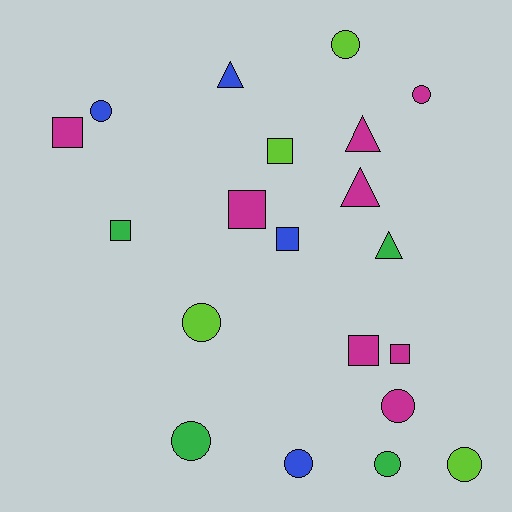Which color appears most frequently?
Magenta, with 8 objects.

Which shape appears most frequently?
Circle, with 9 objects.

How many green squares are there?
There is 1 green square.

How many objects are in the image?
There are 20 objects.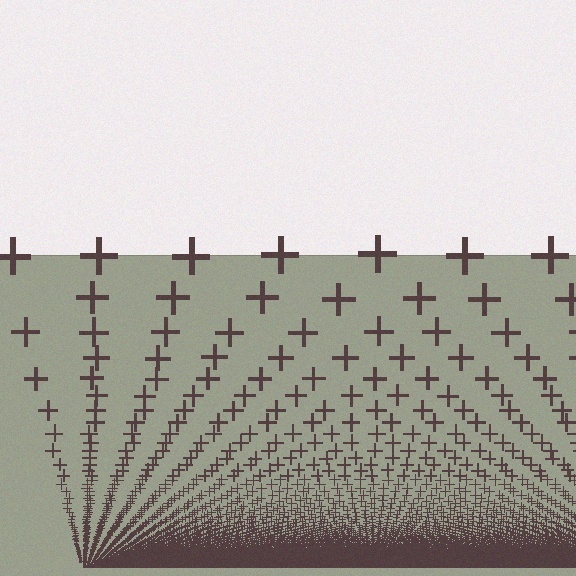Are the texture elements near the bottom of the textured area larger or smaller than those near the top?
Smaller. The gradient is inverted — elements near the bottom are smaller and denser.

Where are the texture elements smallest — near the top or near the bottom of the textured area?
Near the bottom.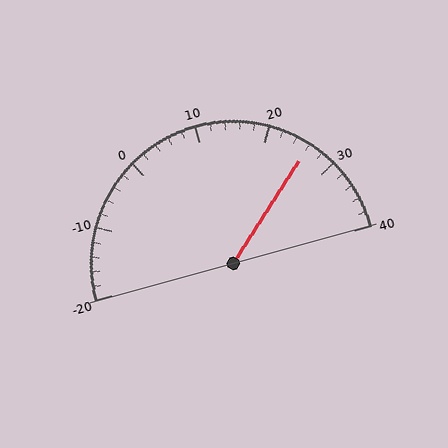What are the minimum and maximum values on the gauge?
The gauge ranges from -20 to 40.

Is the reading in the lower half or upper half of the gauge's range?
The reading is in the upper half of the range (-20 to 40).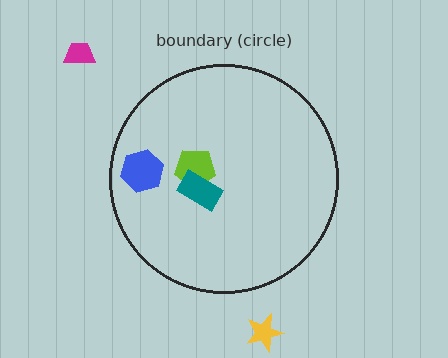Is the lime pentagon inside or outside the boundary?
Inside.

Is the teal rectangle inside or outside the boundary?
Inside.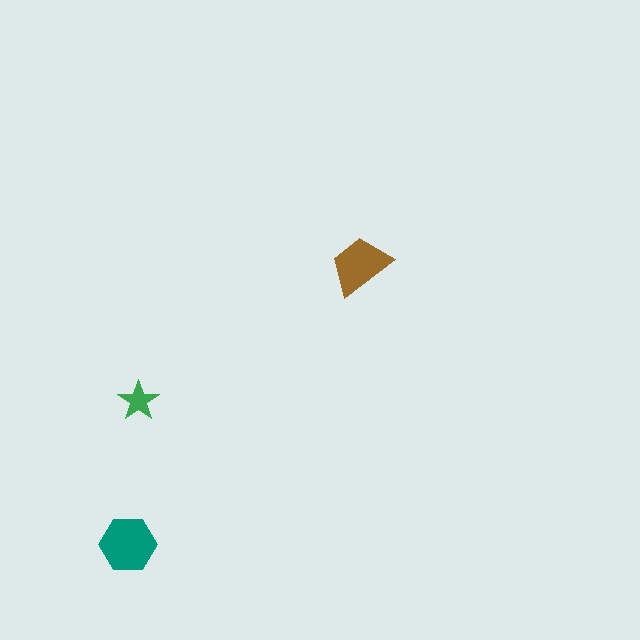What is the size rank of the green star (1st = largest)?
3rd.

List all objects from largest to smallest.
The teal hexagon, the brown trapezoid, the green star.